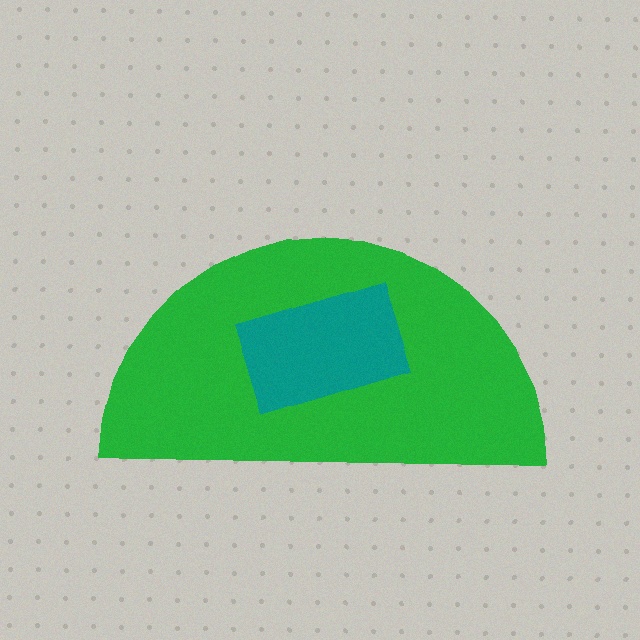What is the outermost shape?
The green semicircle.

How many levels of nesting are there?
2.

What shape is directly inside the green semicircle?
The teal rectangle.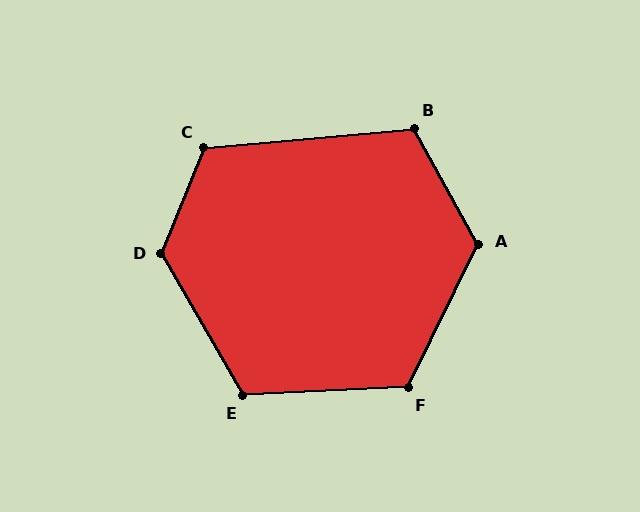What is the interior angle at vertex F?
Approximately 118 degrees (obtuse).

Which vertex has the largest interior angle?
D, at approximately 128 degrees.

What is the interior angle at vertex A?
Approximately 125 degrees (obtuse).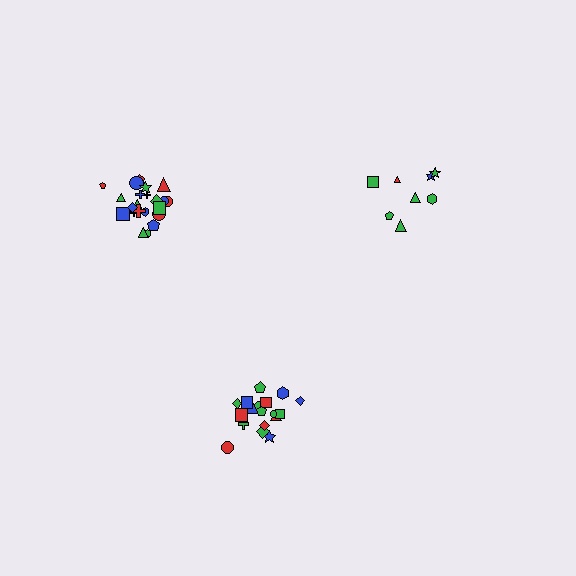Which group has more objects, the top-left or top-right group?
The top-left group.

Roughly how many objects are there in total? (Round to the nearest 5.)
Roughly 50 objects in total.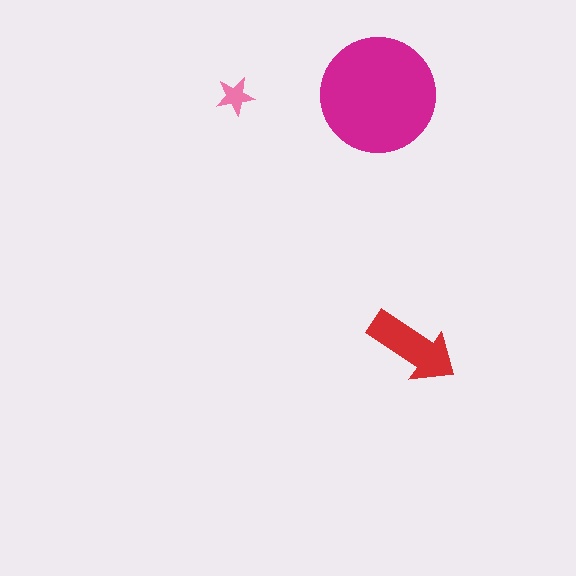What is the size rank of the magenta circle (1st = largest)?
1st.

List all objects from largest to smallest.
The magenta circle, the red arrow, the pink star.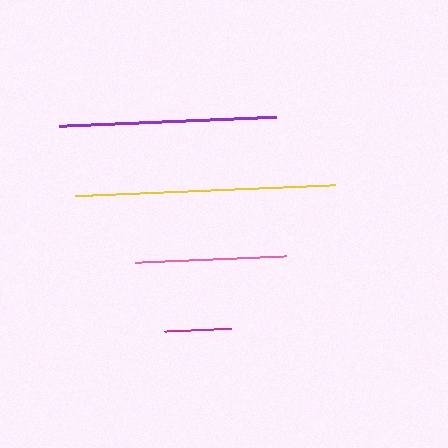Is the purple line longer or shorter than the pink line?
The purple line is longer than the pink line.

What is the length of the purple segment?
The purple segment is approximately 217 pixels long.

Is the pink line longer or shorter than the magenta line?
The pink line is longer than the magenta line.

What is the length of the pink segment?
The pink segment is approximately 152 pixels long.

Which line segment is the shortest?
The magenta line is the shortest at approximately 67 pixels.